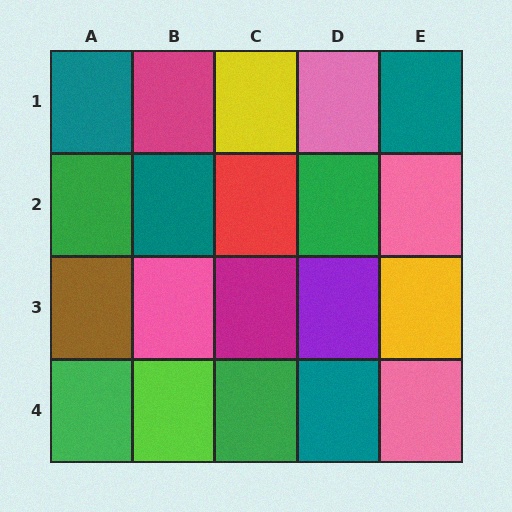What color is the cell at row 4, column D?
Teal.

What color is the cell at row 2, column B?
Teal.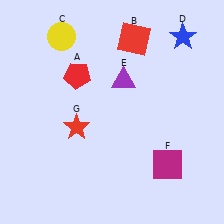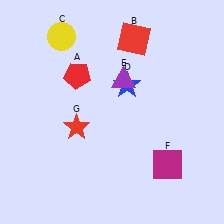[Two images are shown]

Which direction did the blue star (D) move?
The blue star (D) moved left.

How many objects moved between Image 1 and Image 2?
1 object moved between the two images.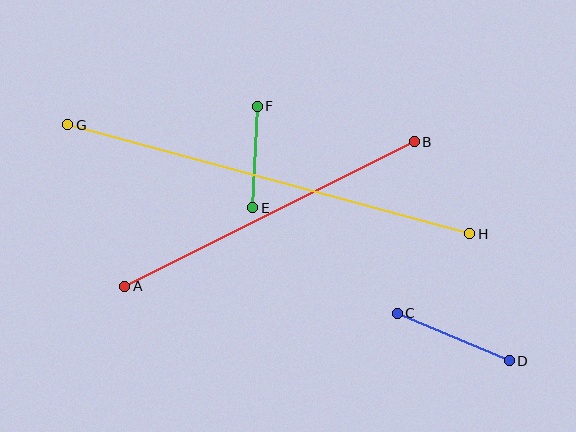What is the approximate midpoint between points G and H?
The midpoint is at approximately (269, 179) pixels.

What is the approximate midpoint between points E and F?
The midpoint is at approximately (255, 157) pixels.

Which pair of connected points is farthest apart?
Points G and H are farthest apart.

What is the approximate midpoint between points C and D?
The midpoint is at approximately (453, 337) pixels.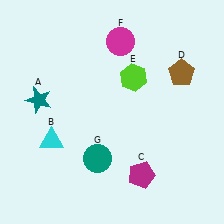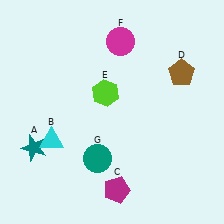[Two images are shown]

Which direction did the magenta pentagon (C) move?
The magenta pentagon (C) moved left.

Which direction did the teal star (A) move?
The teal star (A) moved down.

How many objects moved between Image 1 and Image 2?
3 objects moved between the two images.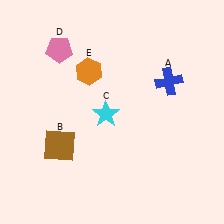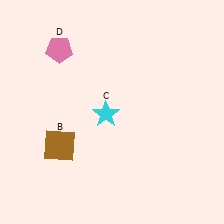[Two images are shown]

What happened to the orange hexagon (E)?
The orange hexagon (E) was removed in Image 2. It was in the top-left area of Image 1.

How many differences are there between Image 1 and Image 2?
There are 2 differences between the two images.